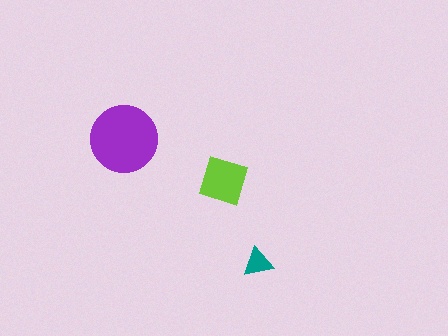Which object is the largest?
The purple circle.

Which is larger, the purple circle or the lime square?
The purple circle.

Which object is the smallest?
The teal triangle.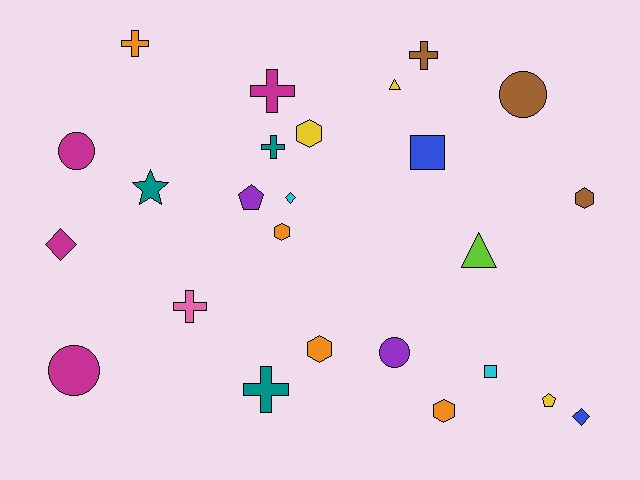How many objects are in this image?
There are 25 objects.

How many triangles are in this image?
There are 2 triangles.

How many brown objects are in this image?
There are 3 brown objects.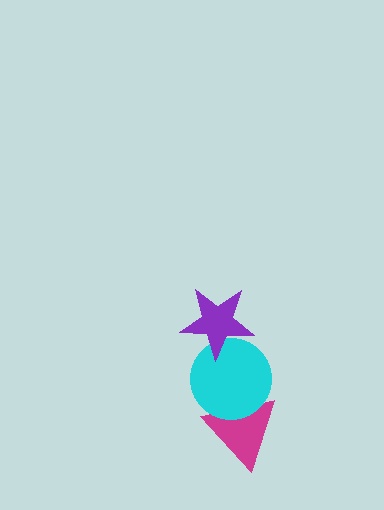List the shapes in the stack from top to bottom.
From top to bottom: the purple star, the cyan circle, the magenta triangle.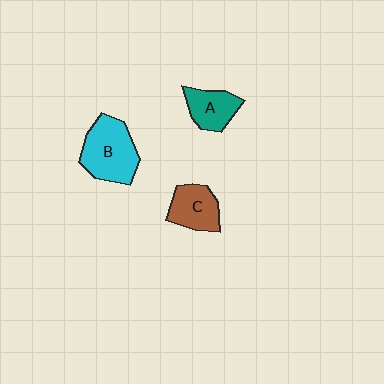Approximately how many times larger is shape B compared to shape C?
Approximately 1.5 times.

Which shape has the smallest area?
Shape A (teal).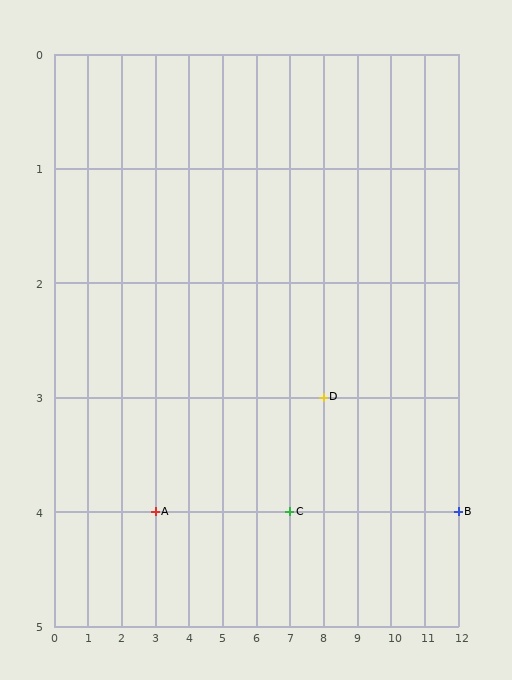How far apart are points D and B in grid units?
Points D and B are 4 columns and 1 row apart (about 4.1 grid units diagonally).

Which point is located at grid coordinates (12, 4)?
Point B is at (12, 4).